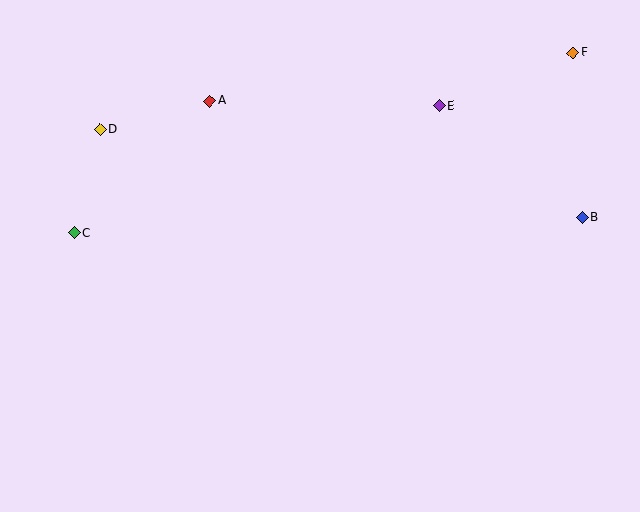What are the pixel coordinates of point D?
Point D is at (100, 130).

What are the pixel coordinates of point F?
Point F is at (573, 53).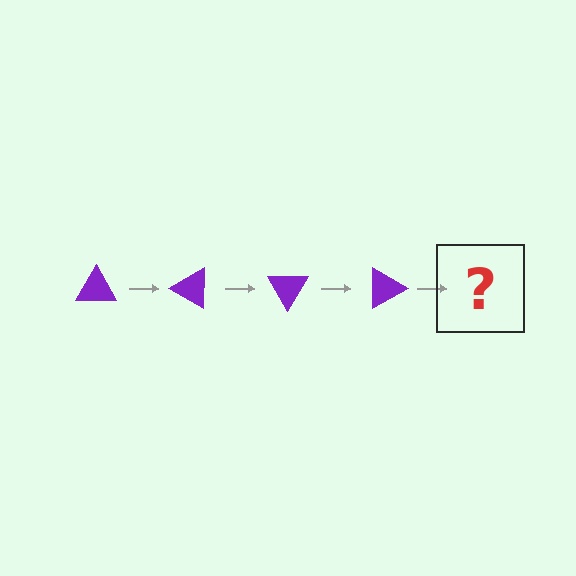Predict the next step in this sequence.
The next step is a purple triangle rotated 120 degrees.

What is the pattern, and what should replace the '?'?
The pattern is that the triangle rotates 30 degrees each step. The '?' should be a purple triangle rotated 120 degrees.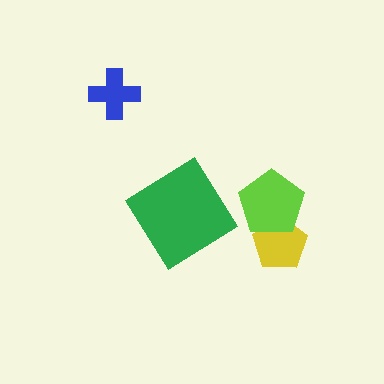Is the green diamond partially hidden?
No, no other shape covers it.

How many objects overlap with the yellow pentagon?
1 object overlaps with the yellow pentagon.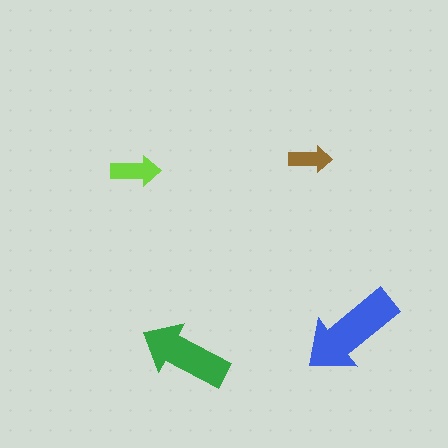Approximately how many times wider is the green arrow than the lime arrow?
About 2 times wider.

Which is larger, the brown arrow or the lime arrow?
The lime one.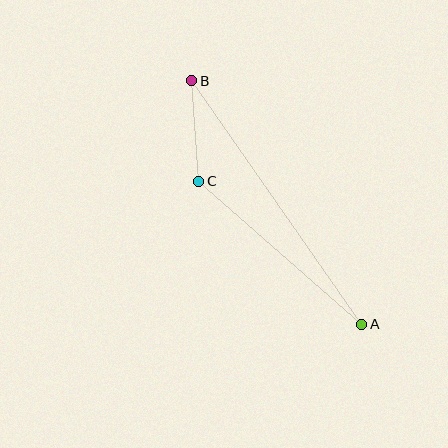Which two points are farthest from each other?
Points A and B are farthest from each other.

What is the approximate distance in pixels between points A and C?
The distance between A and C is approximately 217 pixels.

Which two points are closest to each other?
Points B and C are closest to each other.